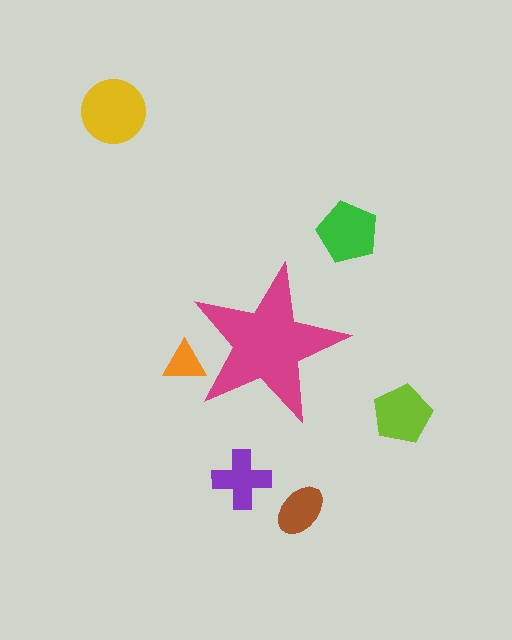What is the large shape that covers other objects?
A magenta star.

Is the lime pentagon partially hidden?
No, the lime pentagon is fully visible.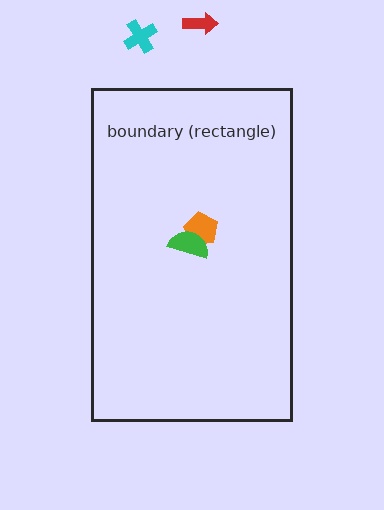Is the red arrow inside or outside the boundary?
Outside.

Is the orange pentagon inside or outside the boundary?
Inside.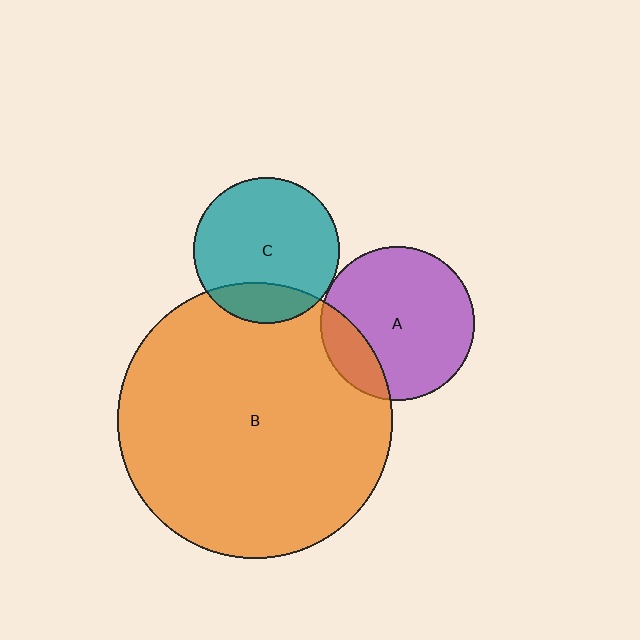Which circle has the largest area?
Circle B (orange).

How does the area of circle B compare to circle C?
Approximately 3.6 times.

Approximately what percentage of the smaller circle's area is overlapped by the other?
Approximately 20%.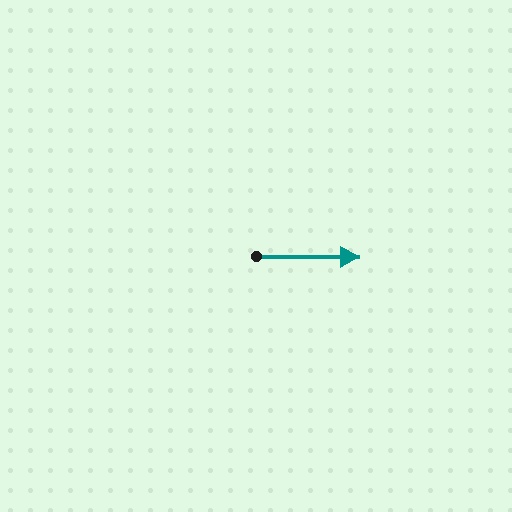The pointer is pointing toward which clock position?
Roughly 3 o'clock.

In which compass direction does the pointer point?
East.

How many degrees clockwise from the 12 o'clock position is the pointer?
Approximately 90 degrees.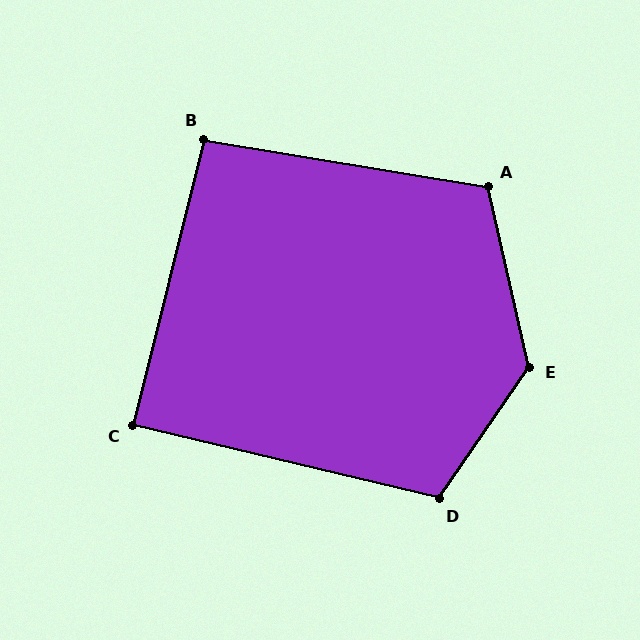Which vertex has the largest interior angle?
E, at approximately 133 degrees.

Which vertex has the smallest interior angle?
C, at approximately 90 degrees.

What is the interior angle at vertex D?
Approximately 111 degrees (obtuse).